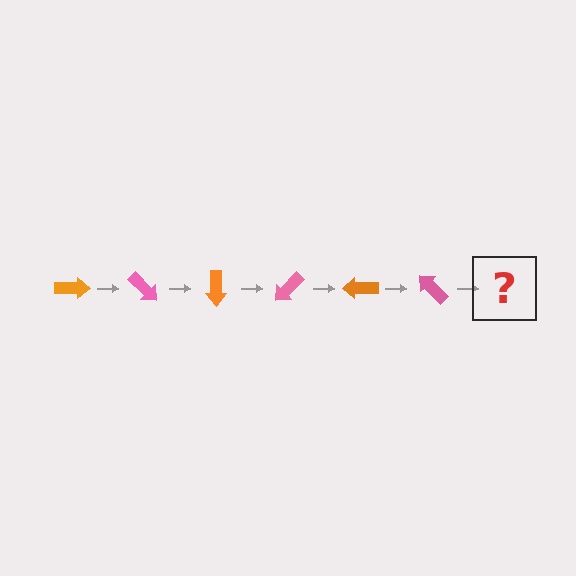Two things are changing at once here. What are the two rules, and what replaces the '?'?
The two rules are that it rotates 45 degrees each step and the color cycles through orange and pink. The '?' should be an orange arrow, rotated 270 degrees from the start.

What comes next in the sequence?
The next element should be an orange arrow, rotated 270 degrees from the start.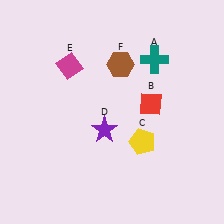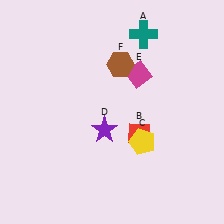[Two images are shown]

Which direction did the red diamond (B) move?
The red diamond (B) moved down.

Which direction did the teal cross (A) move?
The teal cross (A) moved up.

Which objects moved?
The objects that moved are: the teal cross (A), the red diamond (B), the magenta diamond (E).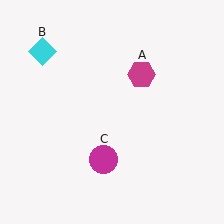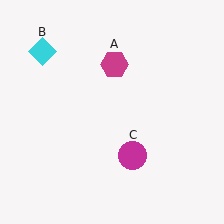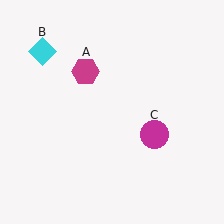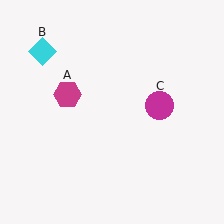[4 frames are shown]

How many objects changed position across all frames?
2 objects changed position: magenta hexagon (object A), magenta circle (object C).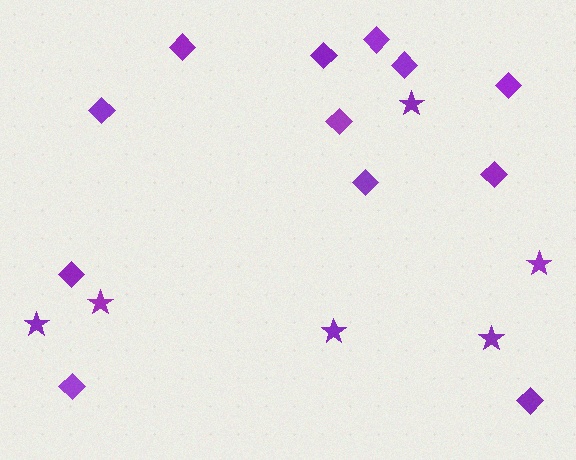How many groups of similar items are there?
There are 2 groups: one group of diamonds (12) and one group of stars (6).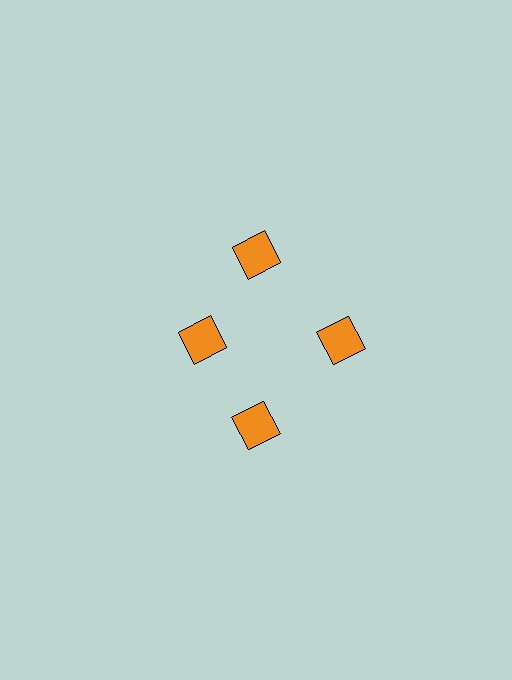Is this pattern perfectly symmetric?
No. The 4 orange squares are arranged in a ring, but one element near the 9 o'clock position is pulled inward toward the center, breaking the 4-fold rotational symmetry.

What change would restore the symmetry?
The symmetry would be restored by moving it outward, back onto the ring so that all 4 squares sit at equal angles and equal distance from the center.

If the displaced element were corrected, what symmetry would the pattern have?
It would have 4-fold rotational symmetry — the pattern would map onto itself every 90 degrees.